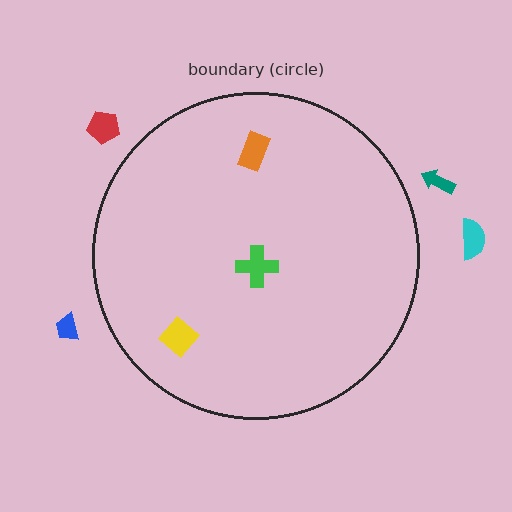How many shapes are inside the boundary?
3 inside, 4 outside.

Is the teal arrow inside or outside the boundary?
Outside.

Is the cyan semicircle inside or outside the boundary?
Outside.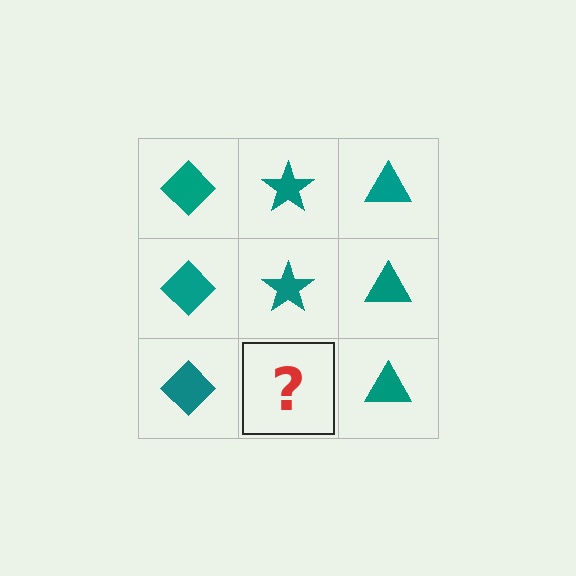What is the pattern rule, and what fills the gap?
The rule is that each column has a consistent shape. The gap should be filled with a teal star.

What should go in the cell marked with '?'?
The missing cell should contain a teal star.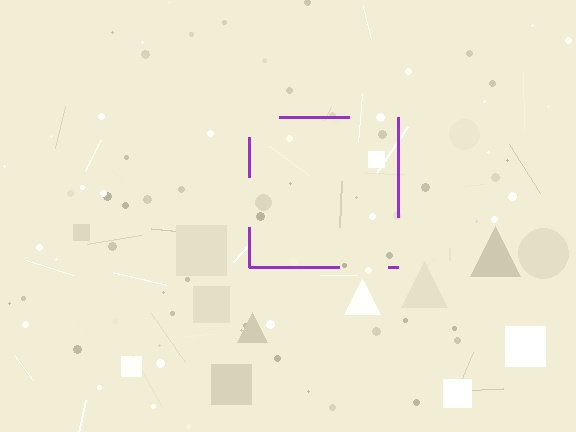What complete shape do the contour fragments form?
The contour fragments form a square.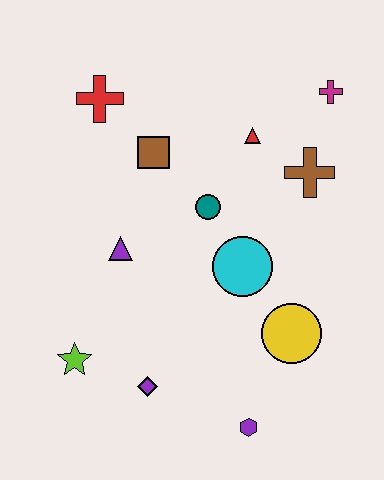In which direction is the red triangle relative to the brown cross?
The red triangle is to the left of the brown cross.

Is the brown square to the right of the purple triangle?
Yes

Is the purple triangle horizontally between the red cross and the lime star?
No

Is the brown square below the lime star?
No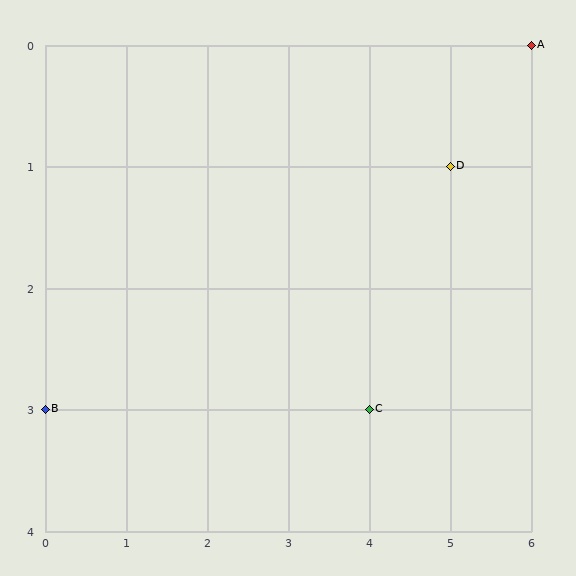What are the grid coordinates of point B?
Point B is at grid coordinates (0, 3).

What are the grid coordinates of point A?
Point A is at grid coordinates (6, 0).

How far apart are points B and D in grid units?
Points B and D are 5 columns and 2 rows apart (about 5.4 grid units diagonally).